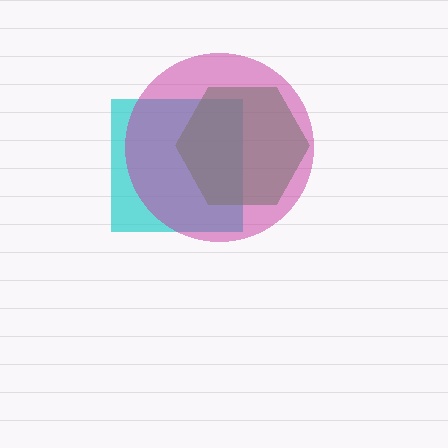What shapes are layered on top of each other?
The layered shapes are: a cyan square, a green hexagon, a magenta circle.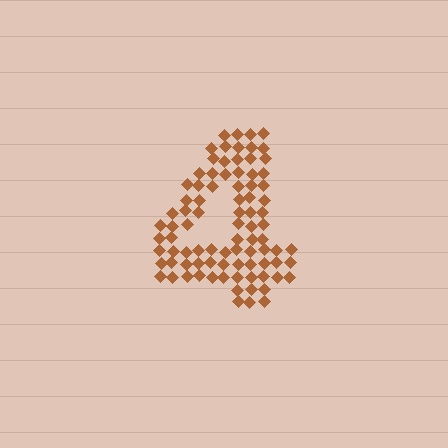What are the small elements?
The small elements are diamonds.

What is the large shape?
The large shape is the digit 4.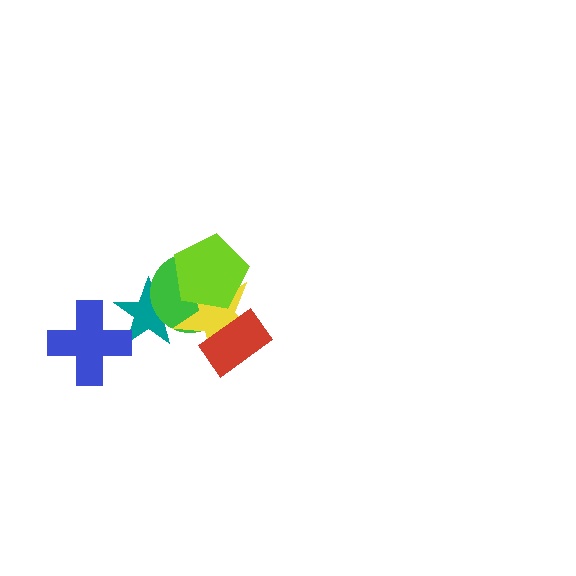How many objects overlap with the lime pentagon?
2 objects overlap with the lime pentagon.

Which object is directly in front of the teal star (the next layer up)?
The green circle is directly in front of the teal star.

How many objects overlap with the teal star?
3 objects overlap with the teal star.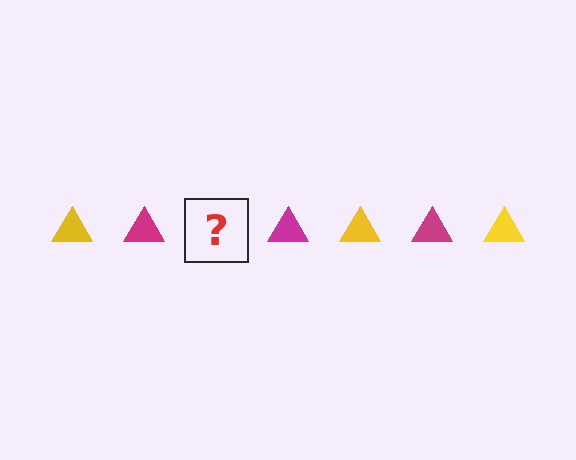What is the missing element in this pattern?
The missing element is a yellow triangle.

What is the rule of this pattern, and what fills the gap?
The rule is that the pattern cycles through yellow, magenta triangles. The gap should be filled with a yellow triangle.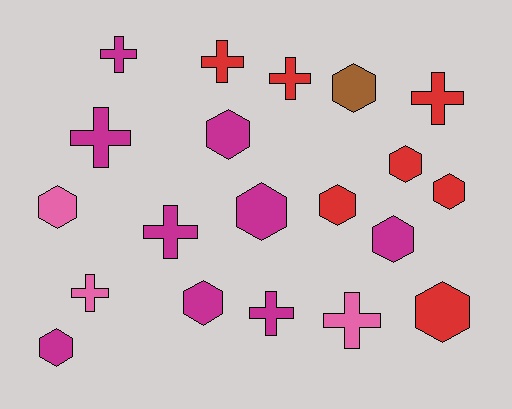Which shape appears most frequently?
Hexagon, with 11 objects.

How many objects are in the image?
There are 20 objects.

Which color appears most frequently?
Magenta, with 9 objects.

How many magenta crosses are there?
There are 4 magenta crosses.